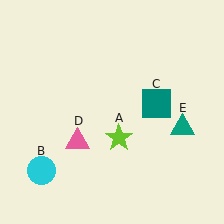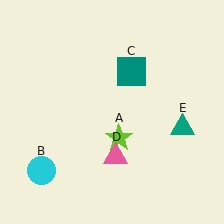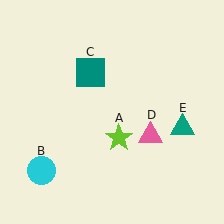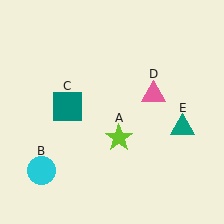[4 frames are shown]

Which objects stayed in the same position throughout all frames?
Lime star (object A) and cyan circle (object B) and teal triangle (object E) remained stationary.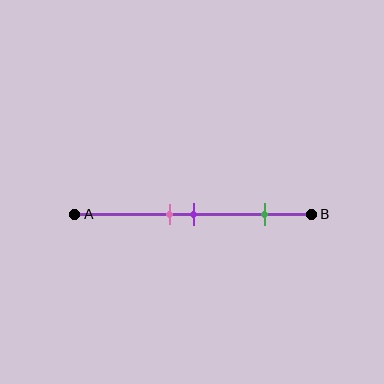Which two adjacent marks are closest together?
The pink and purple marks are the closest adjacent pair.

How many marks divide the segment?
There are 3 marks dividing the segment.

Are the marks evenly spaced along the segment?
No, the marks are not evenly spaced.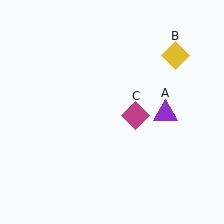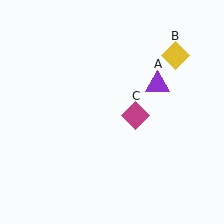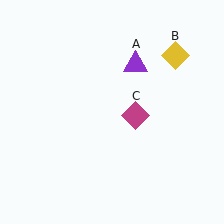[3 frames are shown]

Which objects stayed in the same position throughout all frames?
Yellow diamond (object B) and magenta diamond (object C) remained stationary.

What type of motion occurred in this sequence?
The purple triangle (object A) rotated counterclockwise around the center of the scene.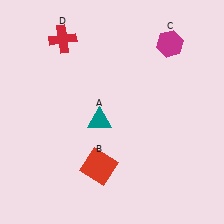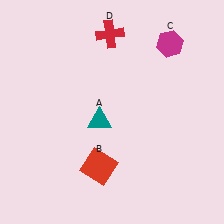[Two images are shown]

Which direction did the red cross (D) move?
The red cross (D) moved right.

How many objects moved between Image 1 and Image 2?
1 object moved between the two images.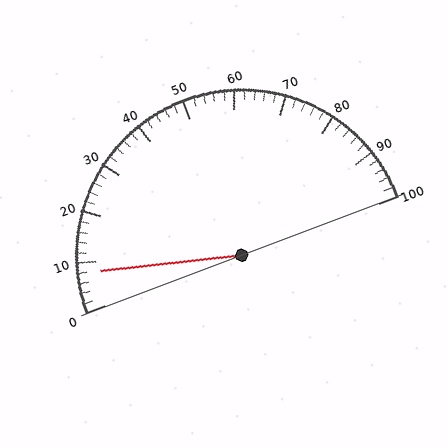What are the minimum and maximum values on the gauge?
The gauge ranges from 0 to 100.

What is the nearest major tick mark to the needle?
The nearest major tick mark is 10.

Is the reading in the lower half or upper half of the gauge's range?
The reading is in the lower half of the range (0 to 100).